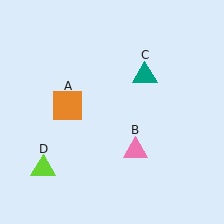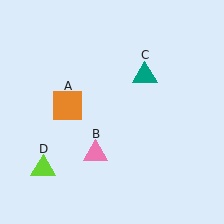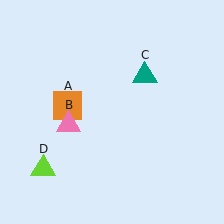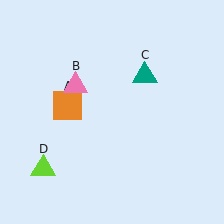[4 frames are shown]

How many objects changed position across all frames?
1 object changed position: pink triangle (object B).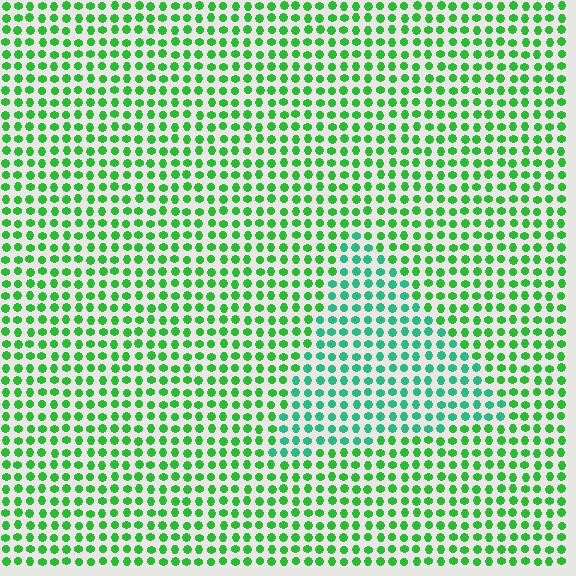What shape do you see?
I see a triangle.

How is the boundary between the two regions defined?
The boundary is defined purely by a slight shift in hue (about 34 degrees). Spacing, size, and orientation are identical on both sides.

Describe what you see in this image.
The image is filled with small green elements in a uniform arrangement. A triangle-shaped region is visible where the elements are tinted to a slightly different hue, forming a subtle color boundary.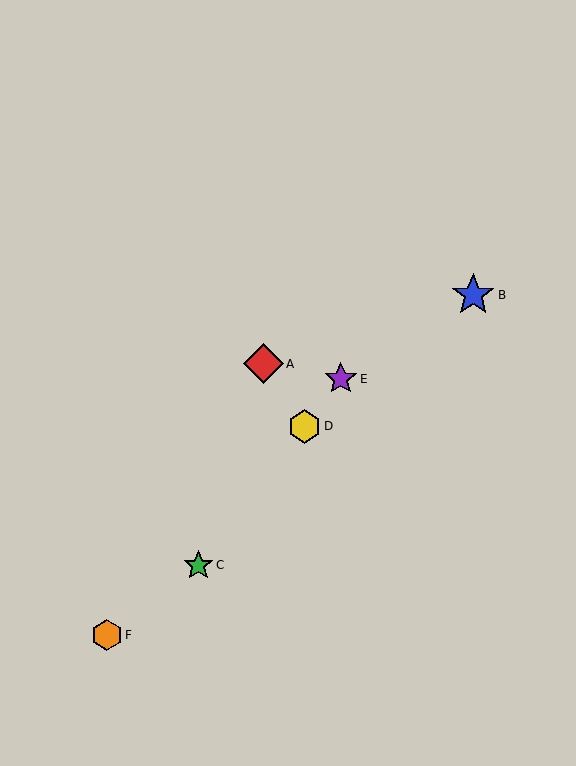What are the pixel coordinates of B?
Object B is at (473, 295).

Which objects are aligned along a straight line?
Objects C, D, E are aligned along a straight line.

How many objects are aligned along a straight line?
3 objects (C, D, E) are aligned along a straight line.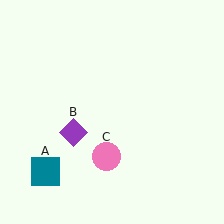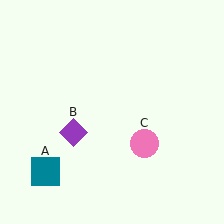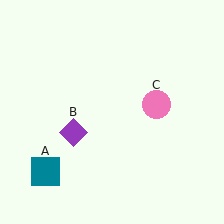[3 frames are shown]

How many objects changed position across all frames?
1 object changed position: pink circle (object C).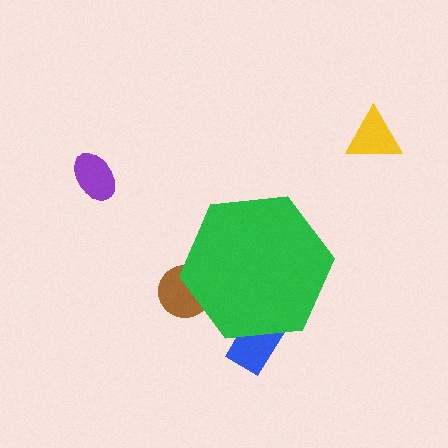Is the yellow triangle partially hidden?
No, the yellow triangle is fully visible.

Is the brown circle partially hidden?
Yes, the brown circle is partially hidden behind the green hexagon.